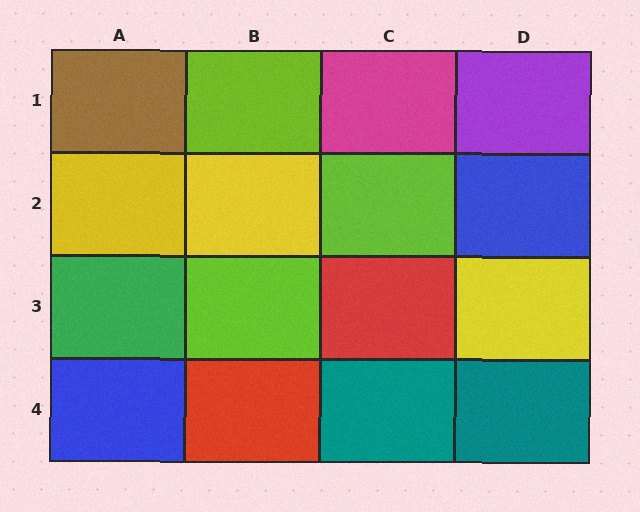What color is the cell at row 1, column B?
Lime.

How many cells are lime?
3 cells are lime.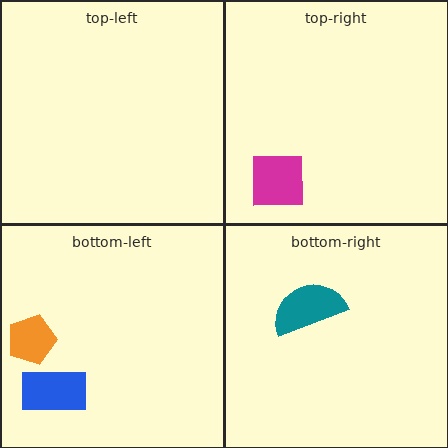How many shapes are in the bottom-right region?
1.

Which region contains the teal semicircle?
The bottom-right region.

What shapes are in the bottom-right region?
The teal semicircle.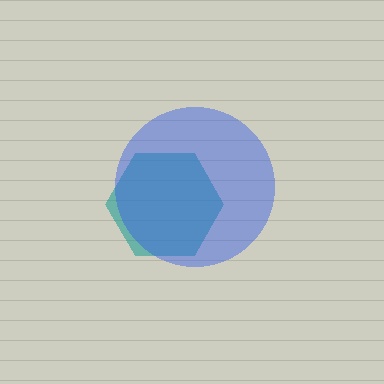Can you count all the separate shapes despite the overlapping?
Yes, there are 2 separate shapes.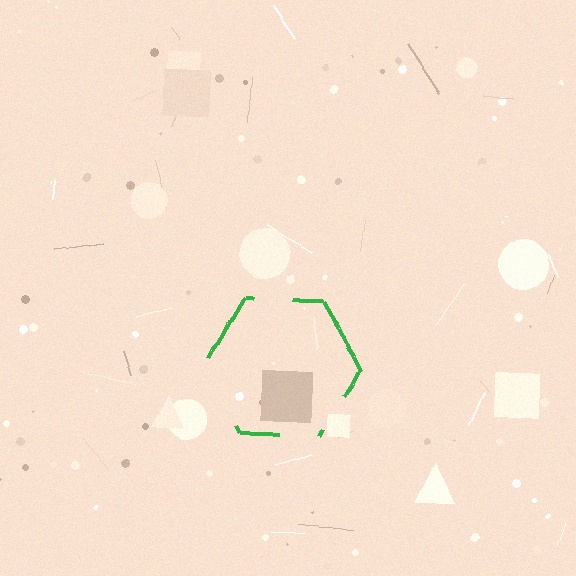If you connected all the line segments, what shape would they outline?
They would outline a hexagon.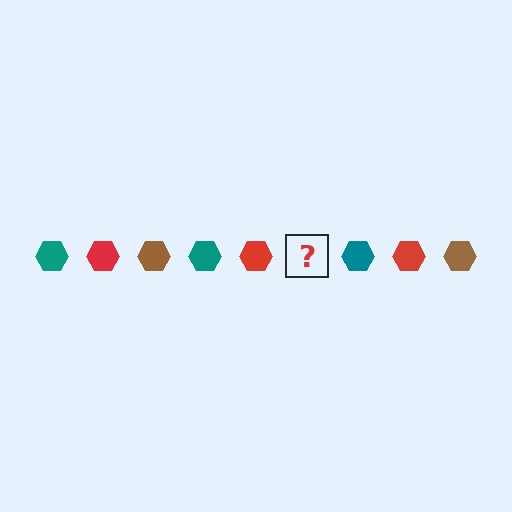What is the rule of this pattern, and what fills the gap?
The rule is that the pattern cycles through teal, red, brown hexagons. The gap should be filled with a brown hexagon.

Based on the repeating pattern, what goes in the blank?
The blank should be a brown hexagon.